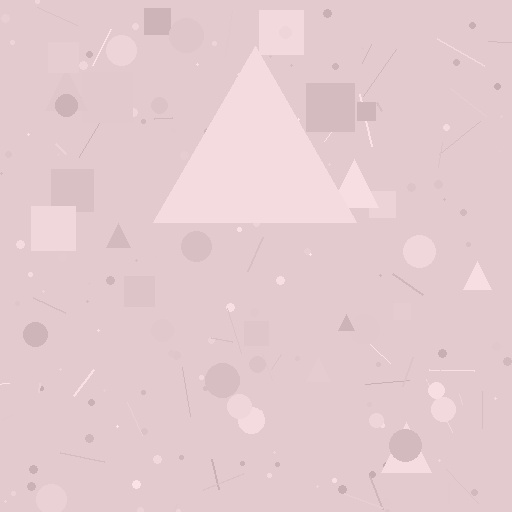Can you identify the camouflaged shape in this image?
The camouflaged shape is a triangle.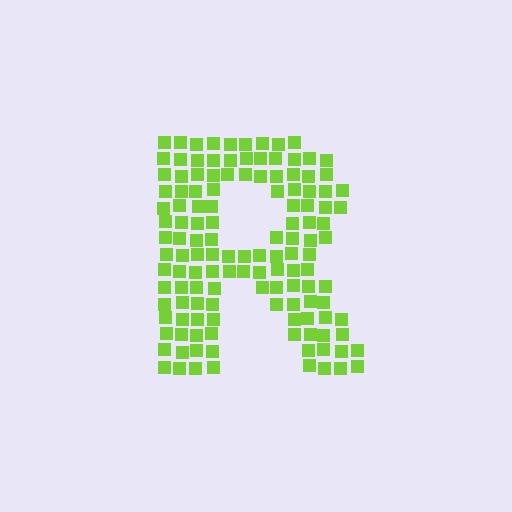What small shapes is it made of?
It is made of small squares.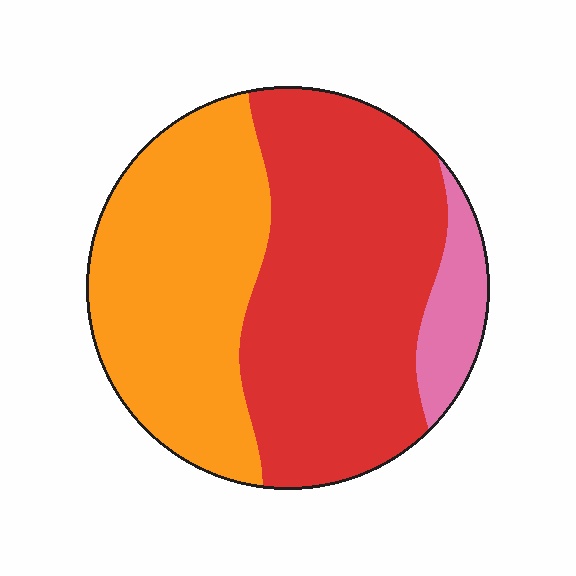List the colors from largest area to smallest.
From largest to smallest: red, orange, pink.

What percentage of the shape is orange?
Orange takes up about two fifths (2/5) of the shape.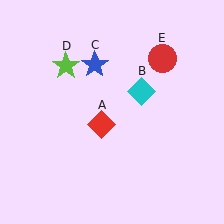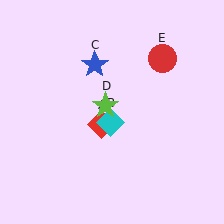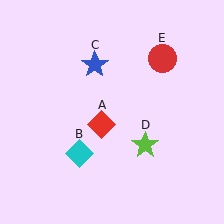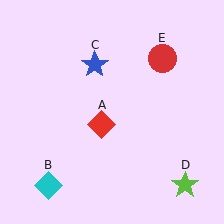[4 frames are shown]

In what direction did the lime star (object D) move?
The lime star (object D) moved down and to the right.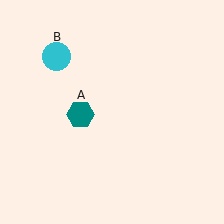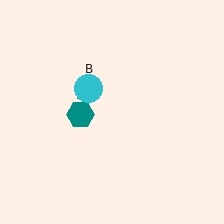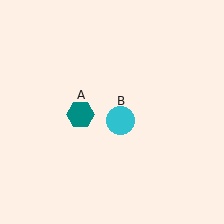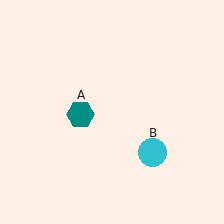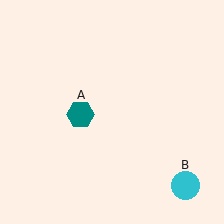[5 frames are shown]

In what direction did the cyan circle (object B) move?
The cyan circle (object B) moved down and to the right.